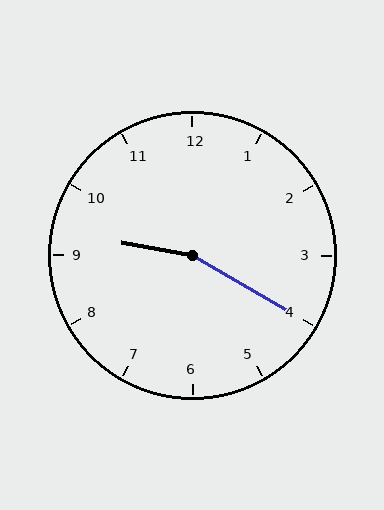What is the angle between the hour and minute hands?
Approximately 160 degrees.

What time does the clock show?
9:20.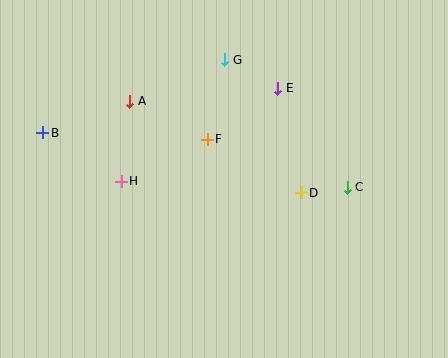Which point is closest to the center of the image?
Point F at (207, 139) is closest to the center.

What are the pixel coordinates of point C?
Point C is at (347, 187).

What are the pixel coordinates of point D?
Point D is at (301, 193).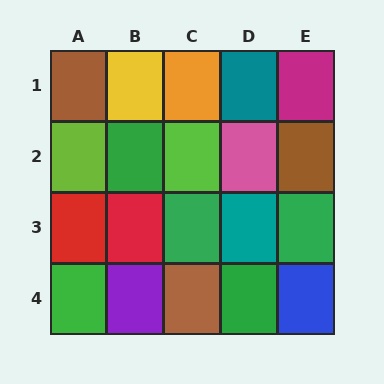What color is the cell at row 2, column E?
Brown.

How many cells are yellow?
1 cell is yellow.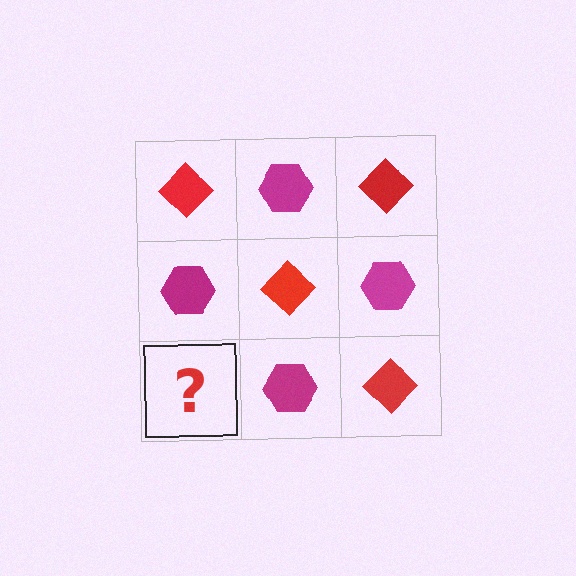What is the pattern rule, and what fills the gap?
The rule is that it alternates red diamond and magenta hexagon in a checkerboard pattern. The gap should be filled with a red diamond.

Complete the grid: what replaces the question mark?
The question mark should be replaced with a red diamond.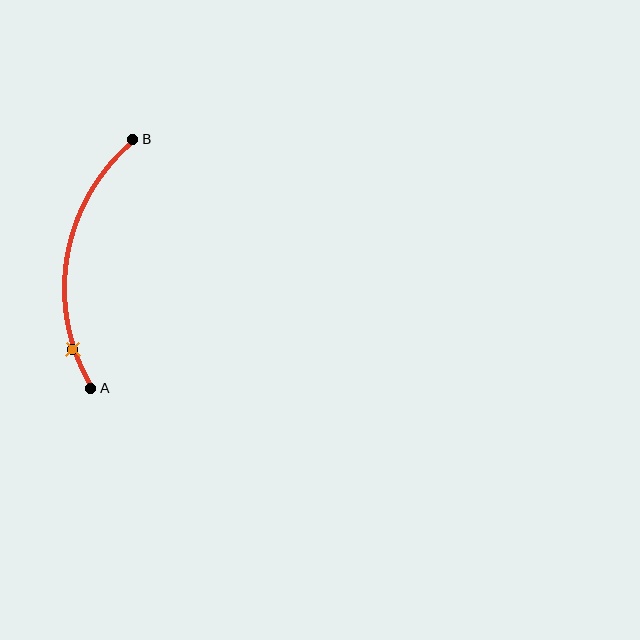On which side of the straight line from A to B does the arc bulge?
The arc bulges to the left of the straight line connecting A and B.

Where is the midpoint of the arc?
The arc midpoint is the point on the curve farthest from the straight line joining A and B. It sits to the left of that line.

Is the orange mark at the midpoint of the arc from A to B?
No. The orange mark lies on the arc but is closer to endpoint A. The arc midpoint would be at the point on the curve equidistant along the arc from both A and B.